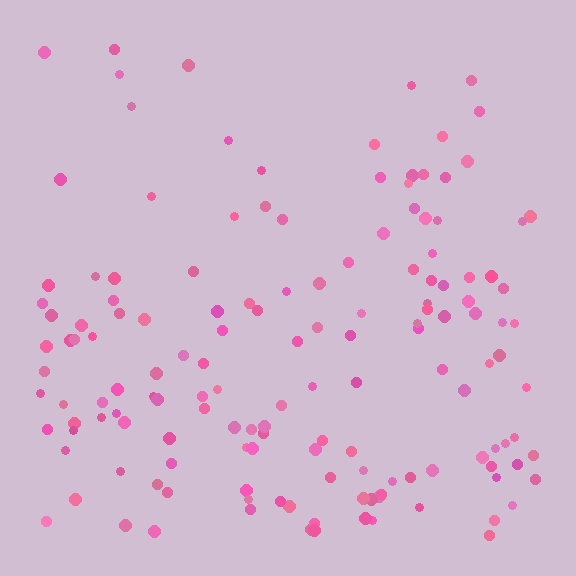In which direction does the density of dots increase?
From top to bottom, with the bottom side densest.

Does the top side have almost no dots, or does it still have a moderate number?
Still a moderate number, just noticeably fewer than the bottom.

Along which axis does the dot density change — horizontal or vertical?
Vertical.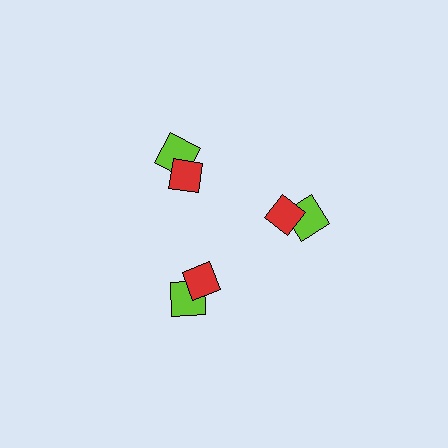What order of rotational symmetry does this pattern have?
This pattern has 3-fold rotational symmetry.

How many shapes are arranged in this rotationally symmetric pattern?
There are 6 shapes, arranged in 3 groups of 2.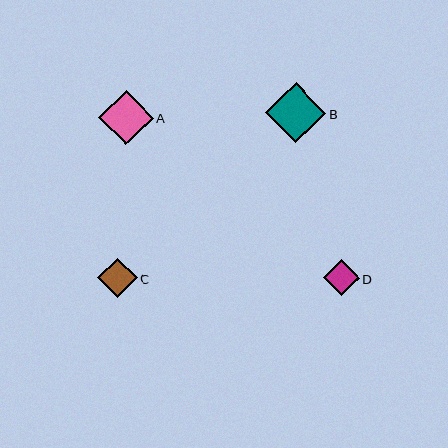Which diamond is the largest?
Diamond B is the largest with a size of approximately 60 pixels.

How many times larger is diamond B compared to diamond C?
Diamond B is approximately 1.5 times the size of diamond C.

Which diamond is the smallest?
Diamond D is the smallest with a size of approximately 36 pixels.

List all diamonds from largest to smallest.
From largest to smallest: B, A, C, D.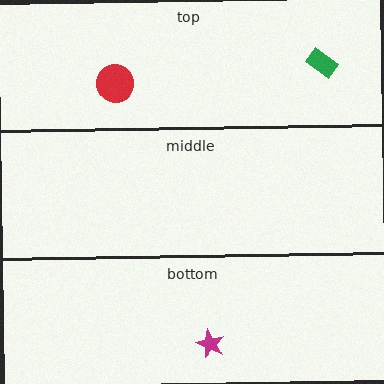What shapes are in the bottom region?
The magenta star.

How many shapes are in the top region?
2.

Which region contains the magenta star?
The bottom region.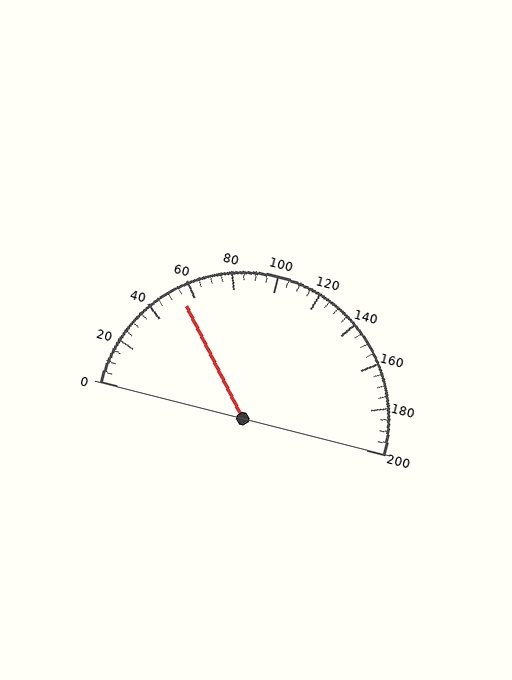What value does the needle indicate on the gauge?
The needle indicates approximately 55.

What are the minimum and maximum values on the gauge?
The gauge ranges from 0 to 200.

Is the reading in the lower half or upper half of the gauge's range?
The reading is in the lower half of the range (0 to 200).